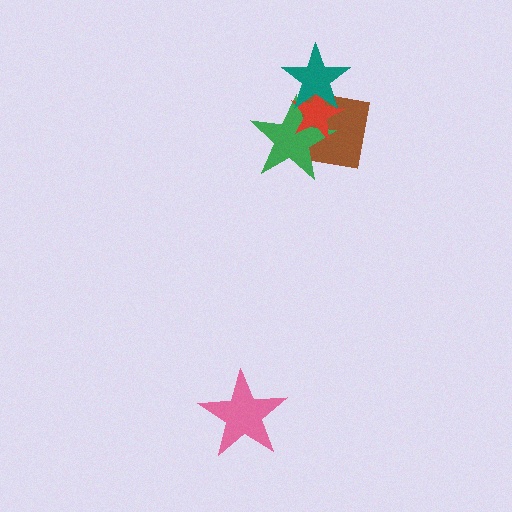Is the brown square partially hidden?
Yes, it is partially covered by another shape.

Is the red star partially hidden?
Yes, it is partially covered by another shape.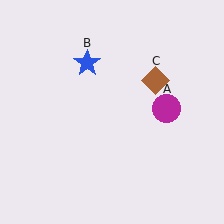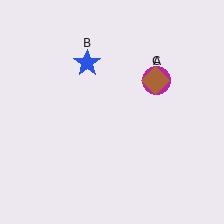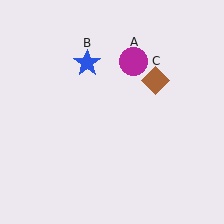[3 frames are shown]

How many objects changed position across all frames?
1 object changed position: magenta circle (object A).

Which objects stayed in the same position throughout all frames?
Blue star (object B) and brown diamond (object C) remained stationary.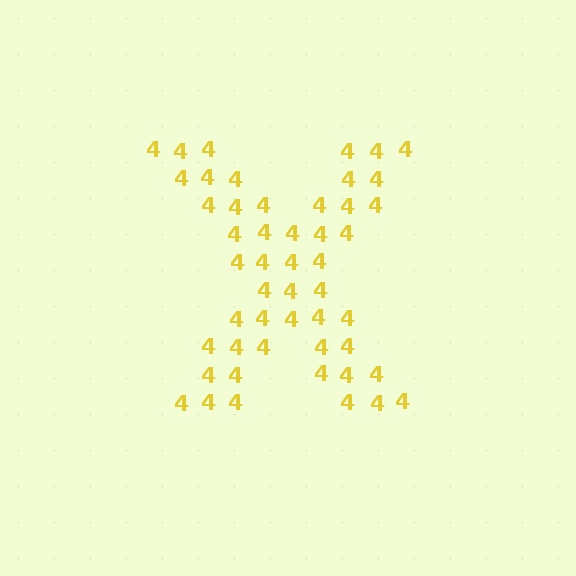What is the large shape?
The large shape is the letter X.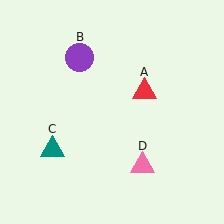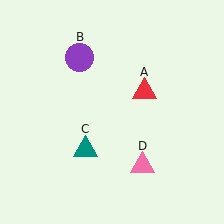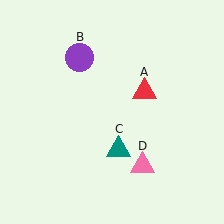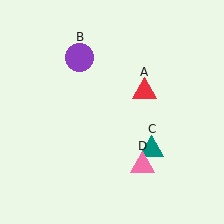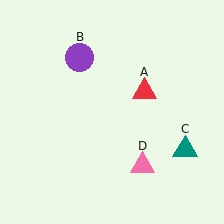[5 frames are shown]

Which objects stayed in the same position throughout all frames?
Red triangle (object A) and purple circle (object B) and pink triangle (object D) remained stationary.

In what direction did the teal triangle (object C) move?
The teal triangle (object C) moved right.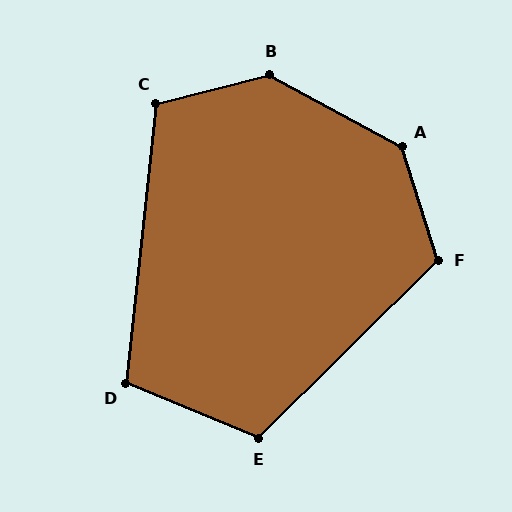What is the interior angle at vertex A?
Approximately 136 degrees (obtuse).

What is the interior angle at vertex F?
Approximately 117 degrees (obtuse).